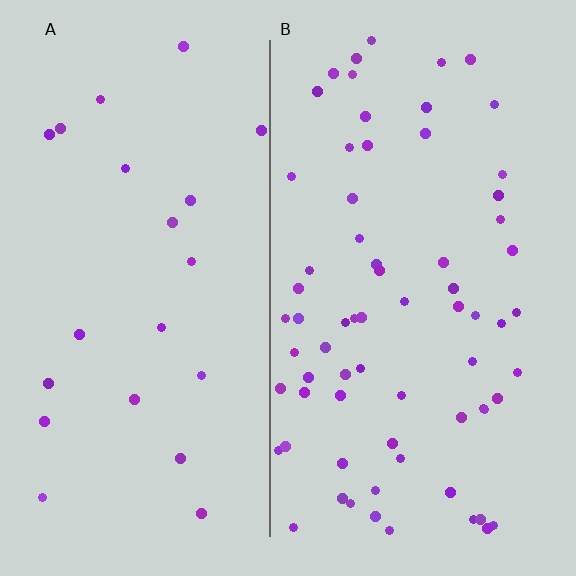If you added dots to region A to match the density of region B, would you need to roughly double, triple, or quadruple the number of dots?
Approximately triple.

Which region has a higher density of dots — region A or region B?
B (the right).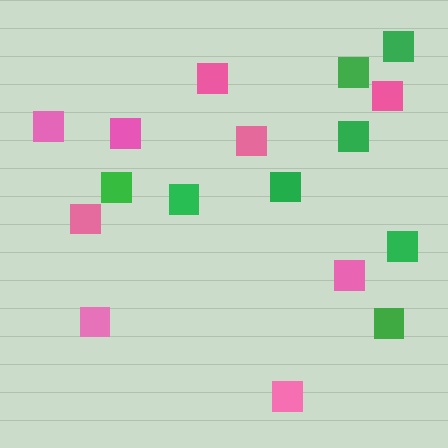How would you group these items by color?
There are 2 groups: one group of pink squares (9) and one group of green squares (8).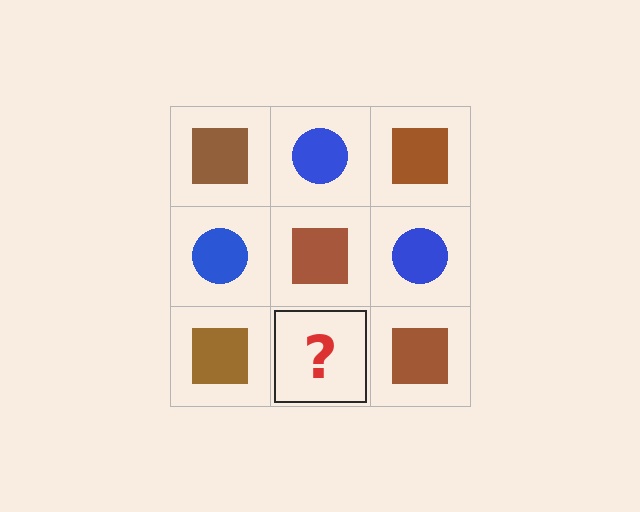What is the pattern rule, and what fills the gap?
The rule is that it alternates brown square and blue circle in a checkerboard pattern. The gap should be filled with a blue circle.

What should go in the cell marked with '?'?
The missing cell should contain a blue circle.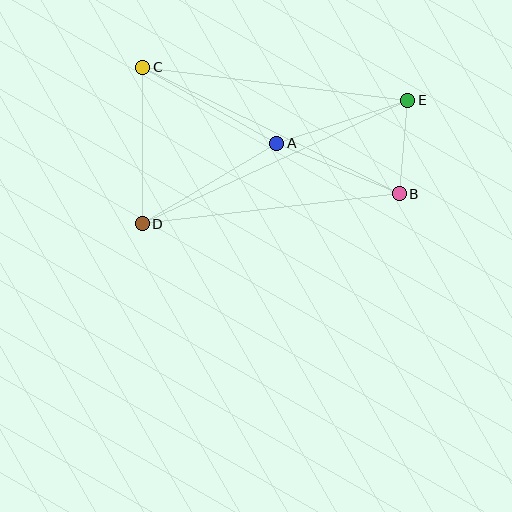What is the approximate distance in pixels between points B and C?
The distance between B and C is approximately 286 pixels.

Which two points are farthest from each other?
Points D and E are farthest from each other.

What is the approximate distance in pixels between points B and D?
The distance between B and D is approximately 259 pixels.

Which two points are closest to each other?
Points B and E are closest to each other.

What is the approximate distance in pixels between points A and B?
The distance between A and B is approximately 132 pixels.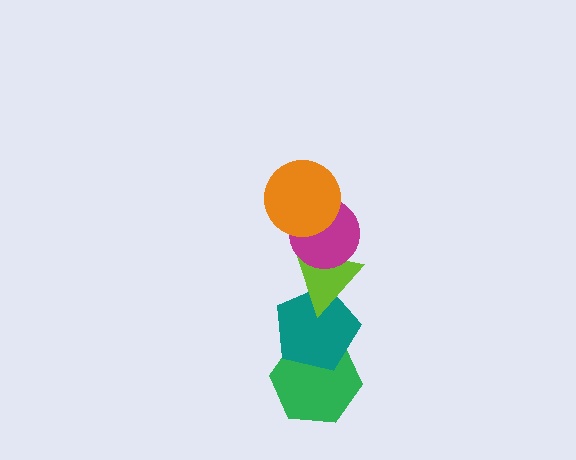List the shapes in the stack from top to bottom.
From top to bottom: the orange circle, the magenta circle, the lime triangle, the teal pentagon, the green hexagon.